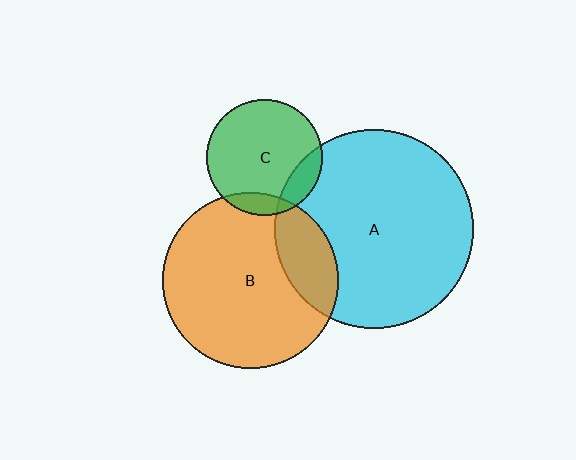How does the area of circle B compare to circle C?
Approximately 2.3 times.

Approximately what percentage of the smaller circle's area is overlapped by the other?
Approximately 10%.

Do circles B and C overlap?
Yes.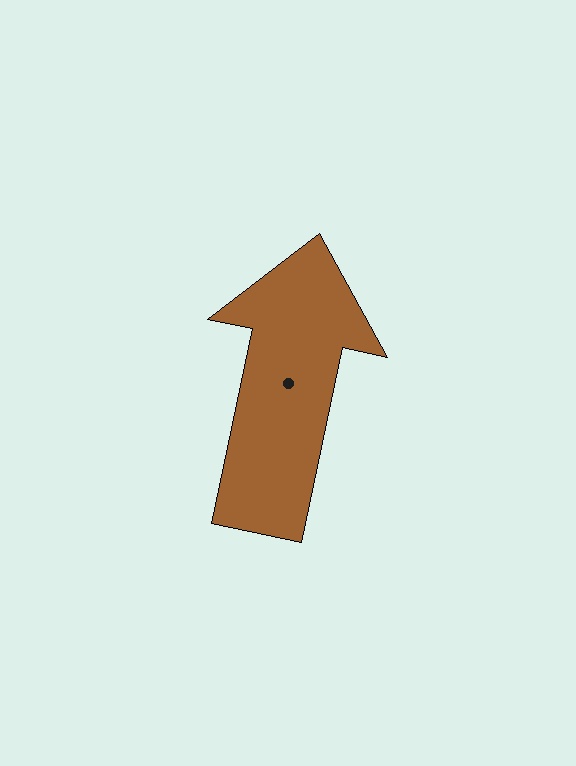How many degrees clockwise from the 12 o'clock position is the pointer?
Approximately 12 degrees.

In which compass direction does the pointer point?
North.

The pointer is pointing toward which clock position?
Roughly 12 o'clock.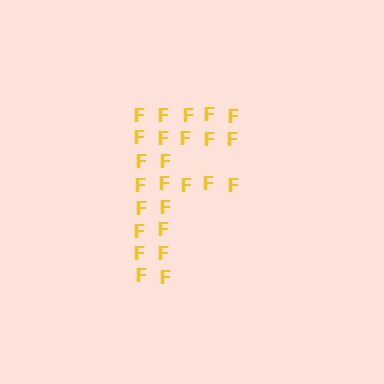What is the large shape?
The large shape is the letter F.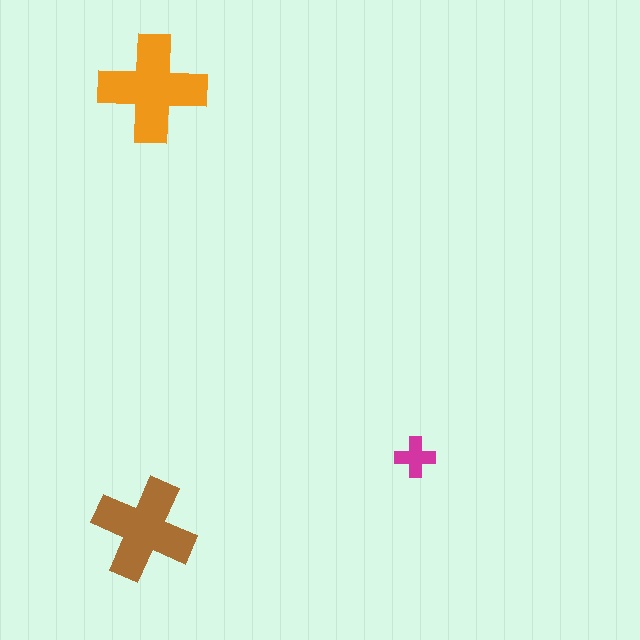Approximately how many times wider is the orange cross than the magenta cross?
About 2.5 times wider.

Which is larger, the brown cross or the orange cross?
The orange one.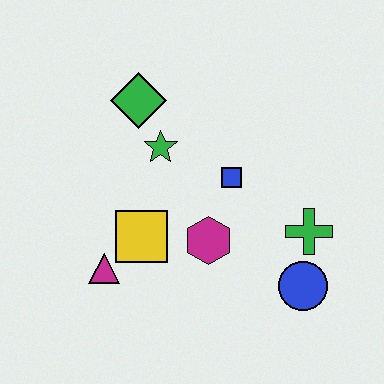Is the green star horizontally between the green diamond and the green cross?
Yes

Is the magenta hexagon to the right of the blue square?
No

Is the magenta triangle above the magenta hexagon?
No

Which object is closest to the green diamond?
The green star is closest to the green diamond.